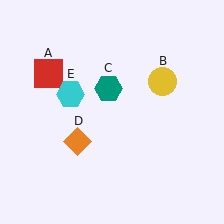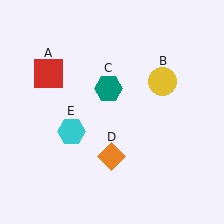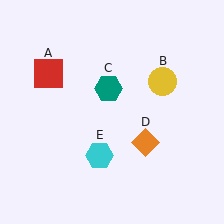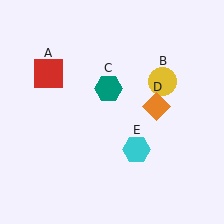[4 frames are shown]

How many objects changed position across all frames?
2 objects changed position: orange diamond (object D), cyan hexagon (object E).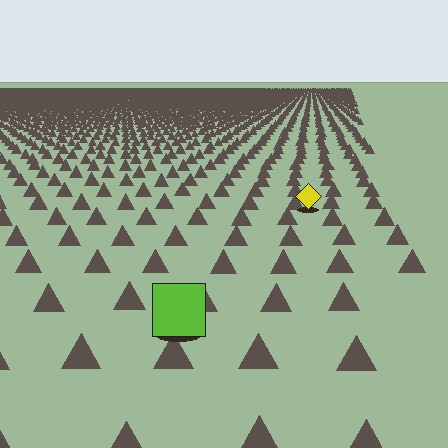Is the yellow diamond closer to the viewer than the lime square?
No. The lime square is closer — you can tell from the texture gradient: the ground texture is coarser near it.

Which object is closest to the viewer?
The lime square is closest. The texture marks near it are larger and more spread out.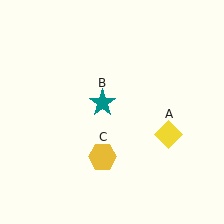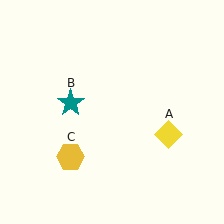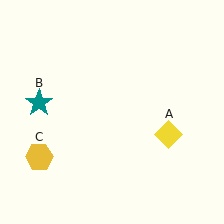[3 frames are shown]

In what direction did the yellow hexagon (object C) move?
The yellow hexagon (object C) moved left.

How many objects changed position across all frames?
2 objects changed position: teal star (object B), yellow hexagon (object C).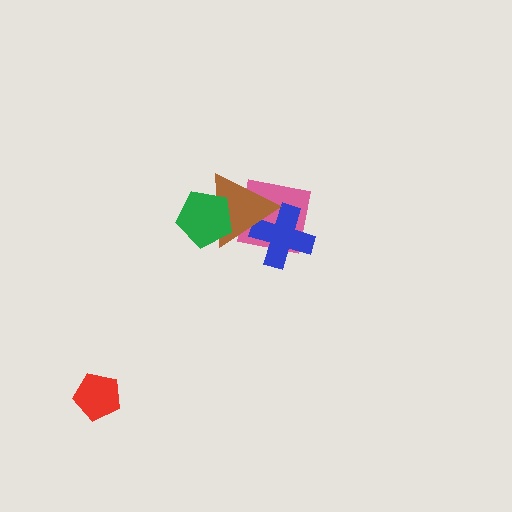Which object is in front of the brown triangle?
The green pentagon is in front of the brown triangle.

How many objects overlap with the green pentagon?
1 object overlaps with the green pentagon.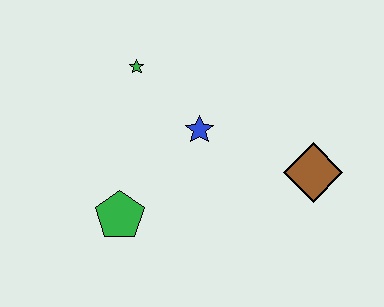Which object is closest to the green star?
The blue star is closest to the green star.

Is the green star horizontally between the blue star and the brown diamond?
No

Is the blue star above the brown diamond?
Yes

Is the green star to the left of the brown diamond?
Yes